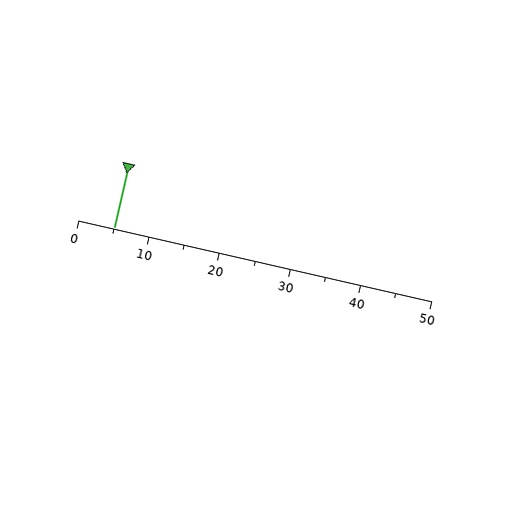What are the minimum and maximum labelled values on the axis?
The axis runs from 0 to 50.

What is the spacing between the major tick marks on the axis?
The major ticks are spaced 10 apart.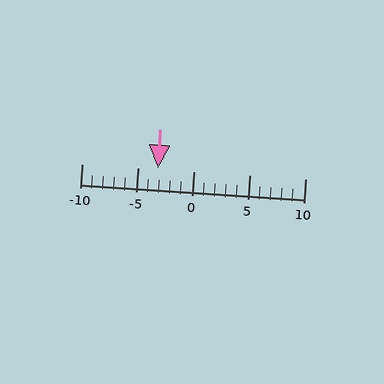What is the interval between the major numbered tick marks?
The major tick marks are spaced 5 units apart.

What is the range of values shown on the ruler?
The ruler shows values from -10 to 10.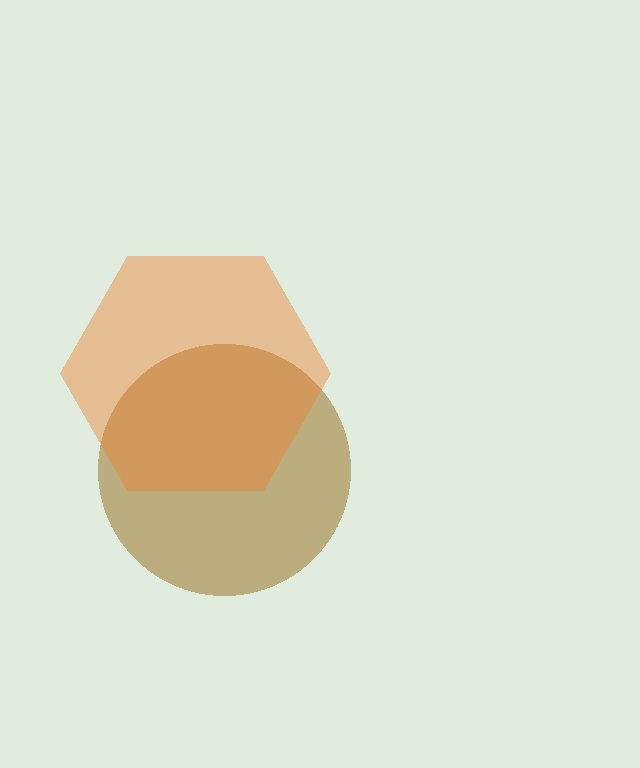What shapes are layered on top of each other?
The layered shapes are: a brown circle, an orange hexagon.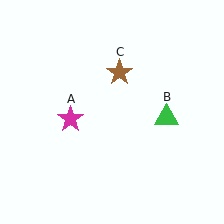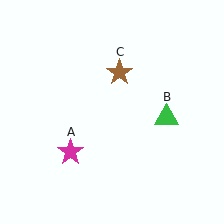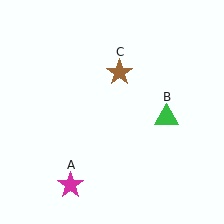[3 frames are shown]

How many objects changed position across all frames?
1 object changed position: magenta star (object A).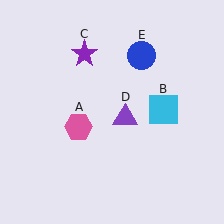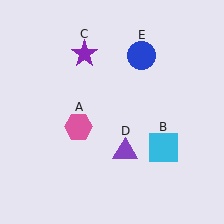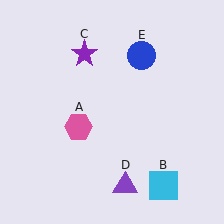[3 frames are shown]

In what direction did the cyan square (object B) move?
The cyan square (object B) moved down.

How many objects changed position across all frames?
2 objects changed position: cyan square (object B), purple triangle (object D).